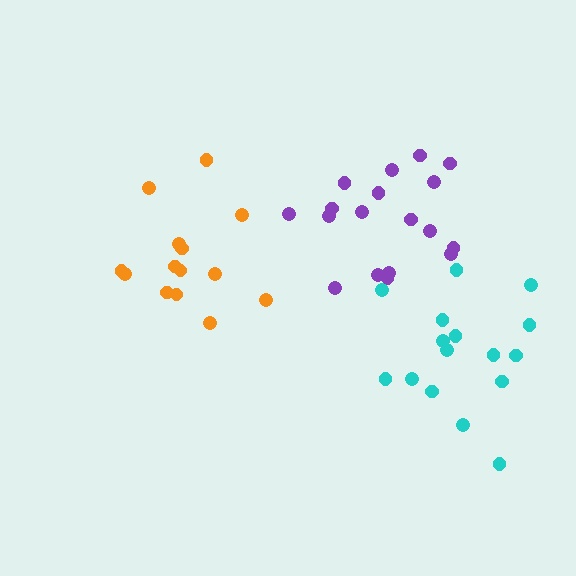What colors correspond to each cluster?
The clusters are colored: purple, orange, cyan.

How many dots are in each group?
Group 1: 18 dots, Group 2: 14 dots, Group 3: 16 dots (48 total).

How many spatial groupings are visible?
There are 3 spatial groupings.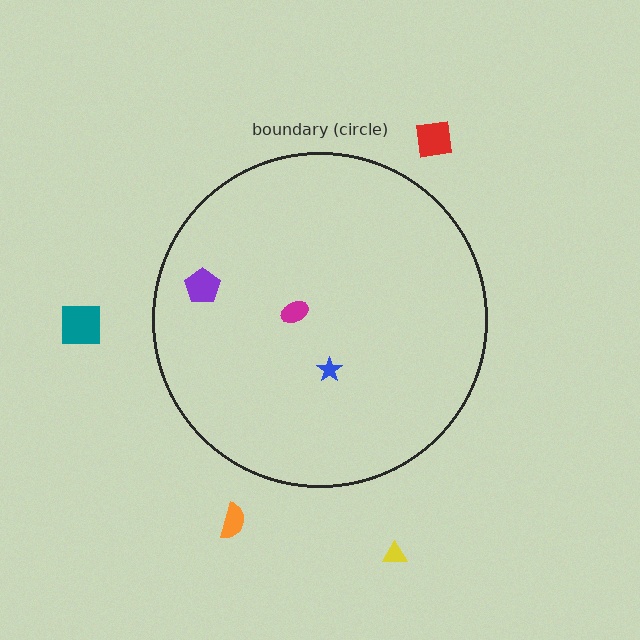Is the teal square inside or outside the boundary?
Outside.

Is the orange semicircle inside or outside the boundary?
Outside.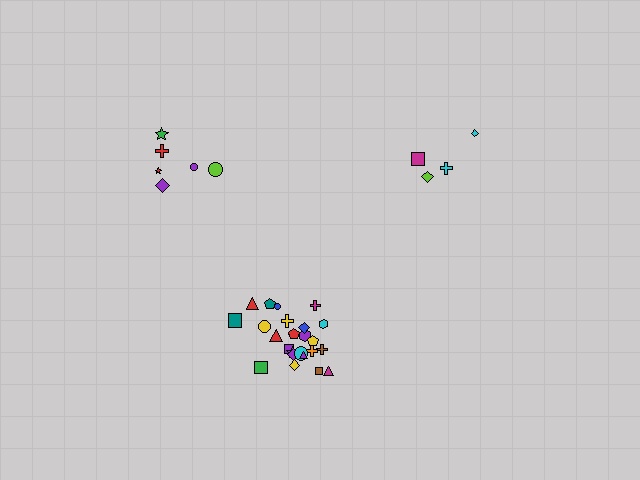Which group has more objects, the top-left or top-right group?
The top-left group.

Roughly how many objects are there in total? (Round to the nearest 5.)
Roughly 35 objects in total.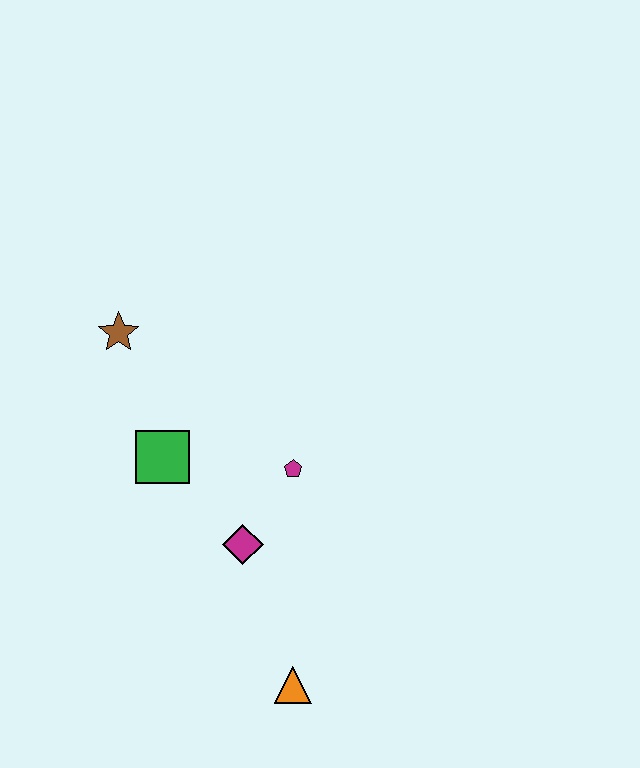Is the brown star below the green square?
No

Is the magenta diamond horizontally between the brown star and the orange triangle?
Yes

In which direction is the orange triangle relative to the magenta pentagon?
The orange triangle is below the magenta pentagon.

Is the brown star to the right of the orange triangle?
No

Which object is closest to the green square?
The magenta diamond is closest to the green square.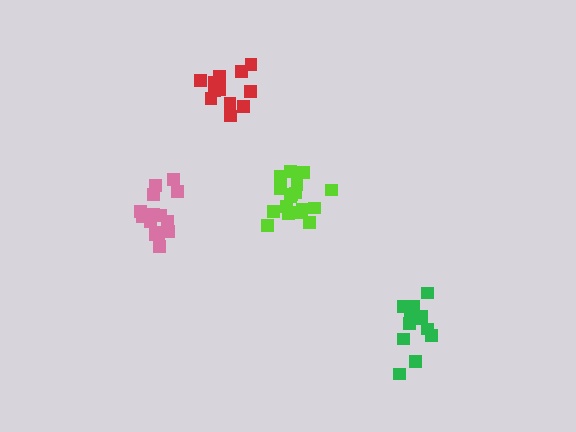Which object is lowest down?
The green cluster is bottommost.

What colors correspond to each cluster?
The clusters are colored: lime, green, pink, red.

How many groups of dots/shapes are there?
There are 4 groups.